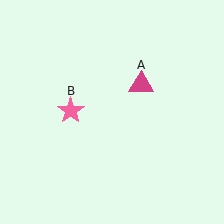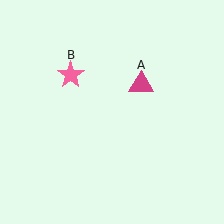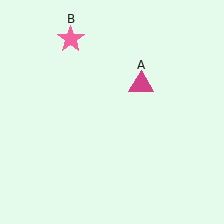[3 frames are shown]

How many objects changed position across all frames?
1 object changed position: pink star (object B).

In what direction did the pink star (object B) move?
The pink star (object B) moved up.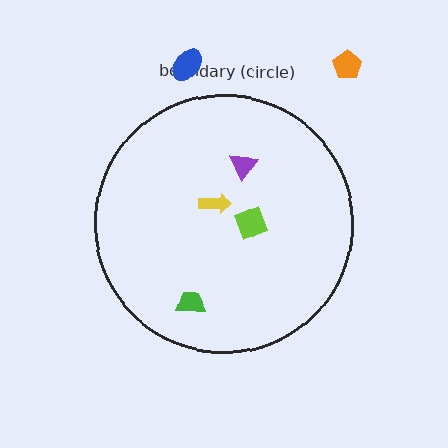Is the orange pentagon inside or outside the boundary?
Outside.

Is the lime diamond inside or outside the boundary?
Inside.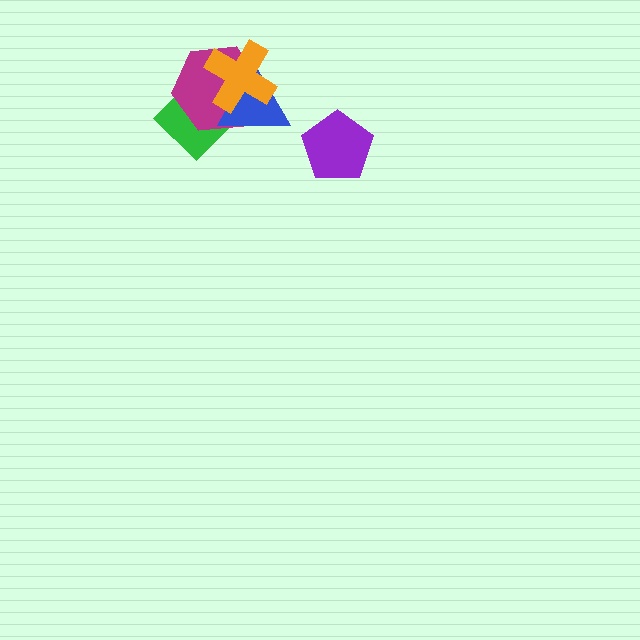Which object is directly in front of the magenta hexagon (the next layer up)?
The blue triangle is directly in front of the magenta hexagon.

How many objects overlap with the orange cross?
3 objects overlap with the orange cross.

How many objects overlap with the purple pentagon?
0 objects overlap with the purple pentagon.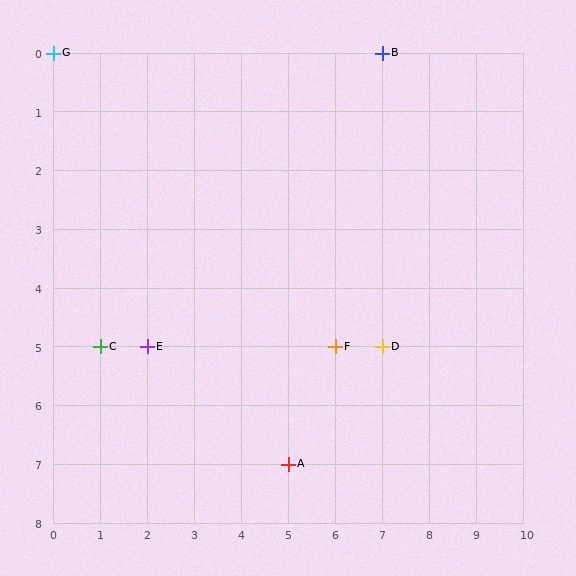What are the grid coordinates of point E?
Point E is at grid coordinates (2, 5).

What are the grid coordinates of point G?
Point G is at grid coordinates (0, 0).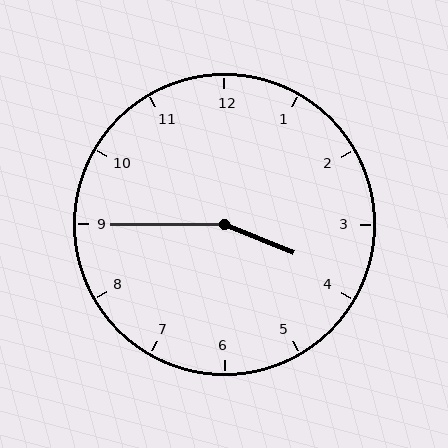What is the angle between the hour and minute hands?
Approximately 158 degrees.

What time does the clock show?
3:45.